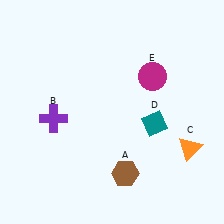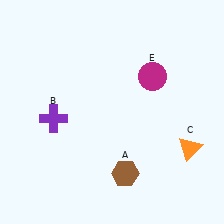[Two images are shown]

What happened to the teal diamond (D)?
The teal diamond (D) was removed in Image 2. It was in the bottom-right area of Image 1.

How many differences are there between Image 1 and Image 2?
There is 1 difference between the two images.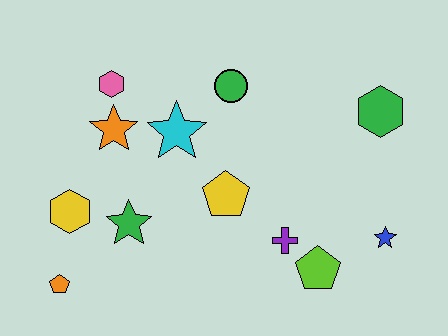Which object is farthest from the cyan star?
The blue star is farthest from the cyan star.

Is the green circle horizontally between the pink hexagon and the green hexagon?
Yes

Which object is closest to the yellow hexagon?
The green star is closest to the yellow hexagon.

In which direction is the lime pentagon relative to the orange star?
The lime pentagon is to the right of the orange star.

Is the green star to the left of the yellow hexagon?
No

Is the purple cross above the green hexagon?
No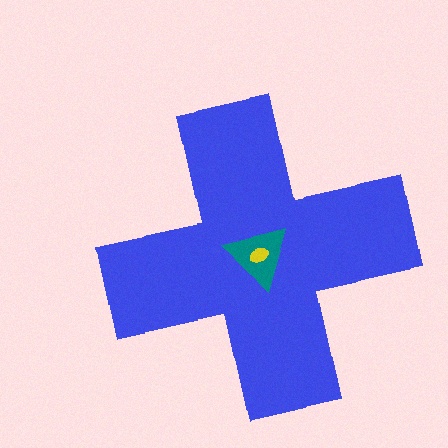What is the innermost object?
The yellow ellipse.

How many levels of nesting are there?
3.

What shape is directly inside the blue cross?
The teal triangle.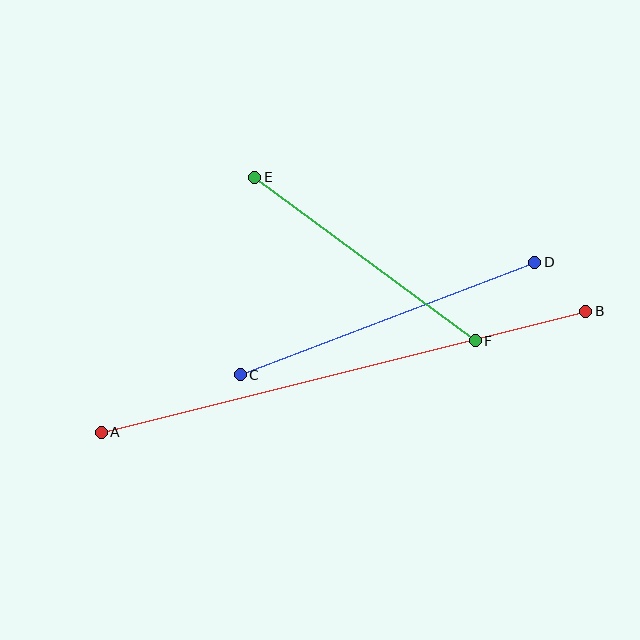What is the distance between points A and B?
The distance is approximately 499 pixels.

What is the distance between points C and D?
The distance is approximately 316 pixels.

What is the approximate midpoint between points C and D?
The midpoint is at approximately (388, 319) pixels.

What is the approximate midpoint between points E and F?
The midpoint is at approximately (365, 259) pixels.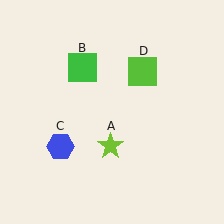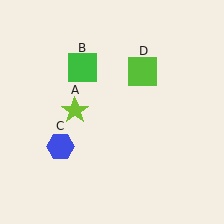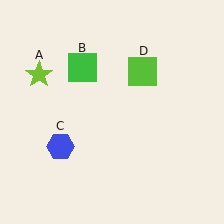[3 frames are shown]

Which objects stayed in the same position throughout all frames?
Green square (object B) and blue hexagon (object C) and lime square (object D) remained stationary.